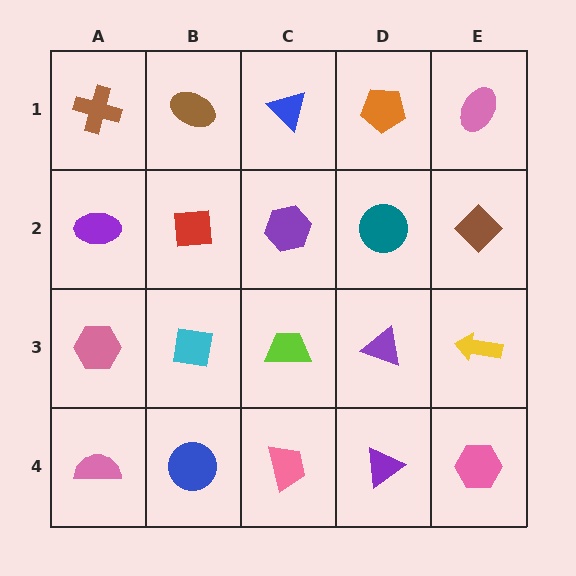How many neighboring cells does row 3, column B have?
4.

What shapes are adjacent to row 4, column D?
A purple triangle (row 3, column D), a pink trapezoid (row 4, column C), a pink hexagon (row 4, column E).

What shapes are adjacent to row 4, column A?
A pink hexagon (row 3, column A), a blue circle (row 4, column B).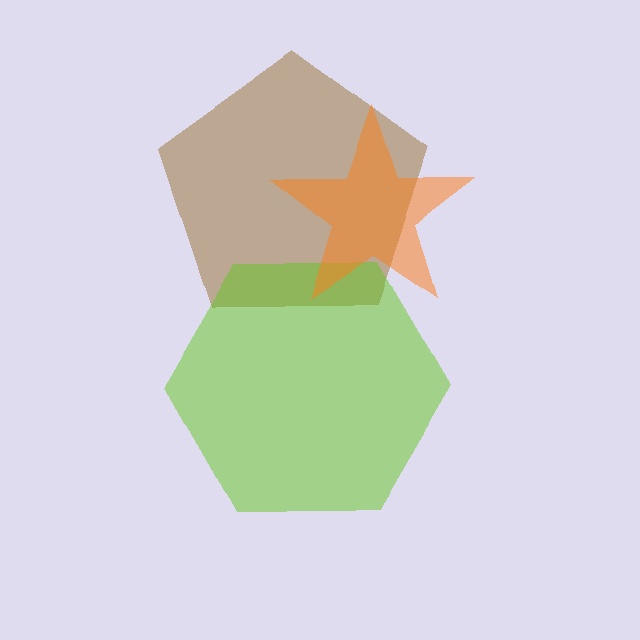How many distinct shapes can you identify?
There are 3 distinct shapes: a brown pentagon, a lime hexagon, an orange star.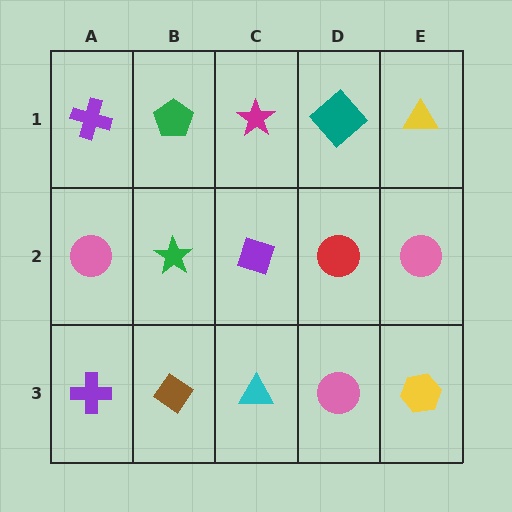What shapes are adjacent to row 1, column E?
A pink circle (row 2, column E), a teal diamond (row 1, column D).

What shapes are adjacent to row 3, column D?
A red circle (row 2, column D), a cyan triangle (row 3, column C), a yellow hexagon (row 3, column E).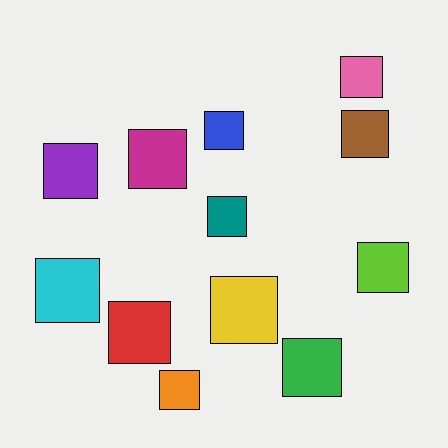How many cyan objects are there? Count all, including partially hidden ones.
There is 1 cyan object.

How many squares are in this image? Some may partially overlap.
There are 12 squares.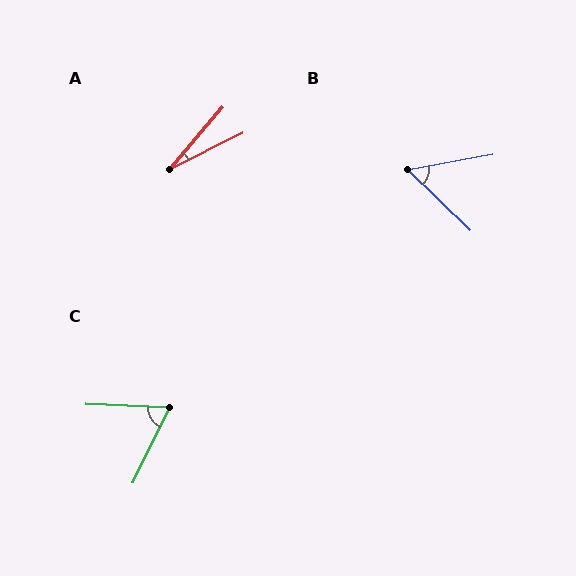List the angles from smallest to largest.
A (23°), B (54°), C (67°).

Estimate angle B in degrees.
Approximately 54 degrees.